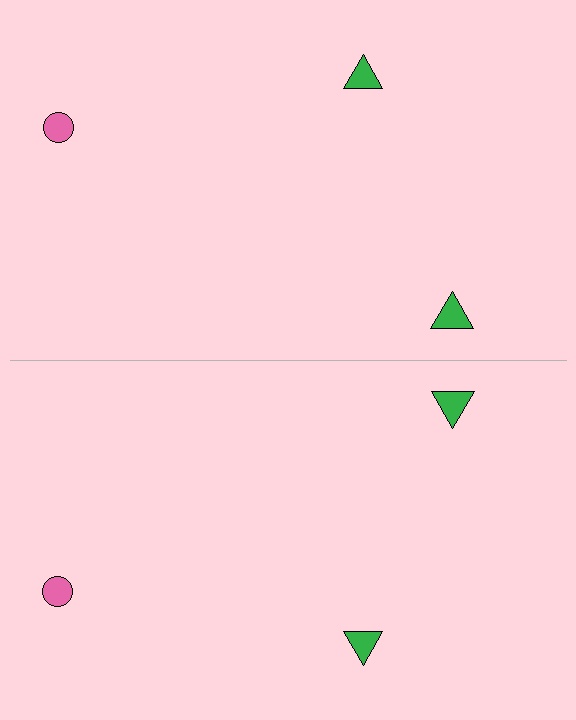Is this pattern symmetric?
Yes, this pattern has bilateral (reflection) symmetry.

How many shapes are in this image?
There are 6 shapes in this image.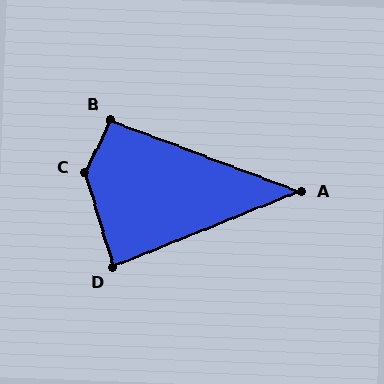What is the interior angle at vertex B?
Approximately 95 degrees (obtuse).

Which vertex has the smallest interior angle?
A, at approximately 43 degrees.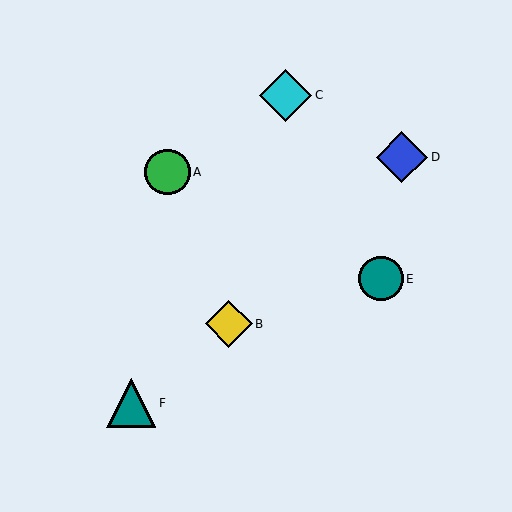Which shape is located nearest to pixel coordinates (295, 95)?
The cyan diamond (labeled C) at (286, 95) is nearest to that location.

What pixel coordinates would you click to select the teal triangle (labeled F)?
Click at (131, 403) to select the teal triangle F.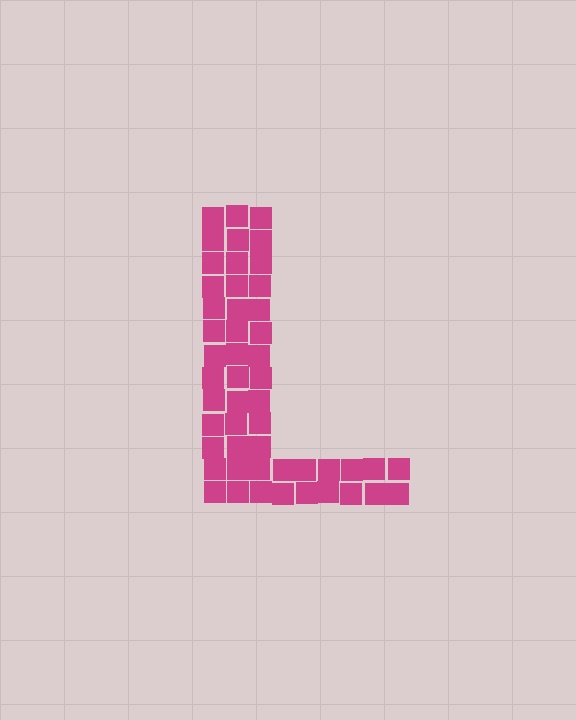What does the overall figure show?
The overall figure shows the letter L.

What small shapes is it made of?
It is made of small squares.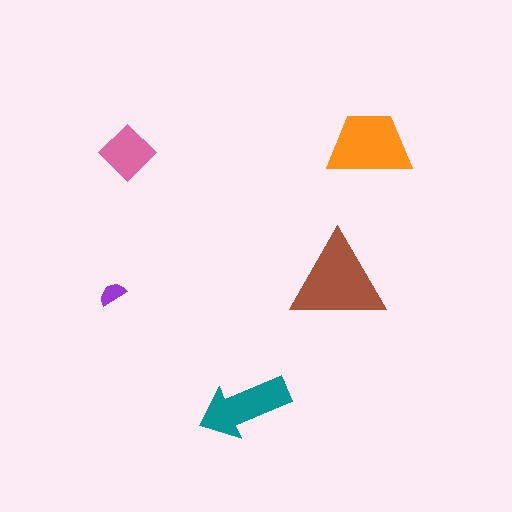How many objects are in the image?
There are 5 objects in the image.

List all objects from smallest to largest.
The purple semicircle, the pink diamond, the teal arrow, the orange trapezoid, the brown triangle.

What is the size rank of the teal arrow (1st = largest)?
3rd.